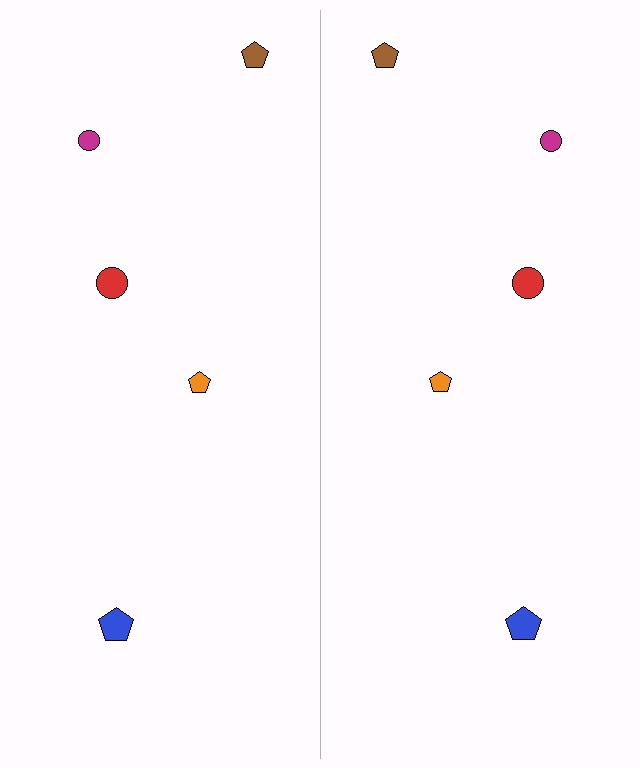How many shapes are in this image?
There are 10 shapes in this image.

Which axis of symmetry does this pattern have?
The pattern has a vertical axis of symmetry running through the center of the image.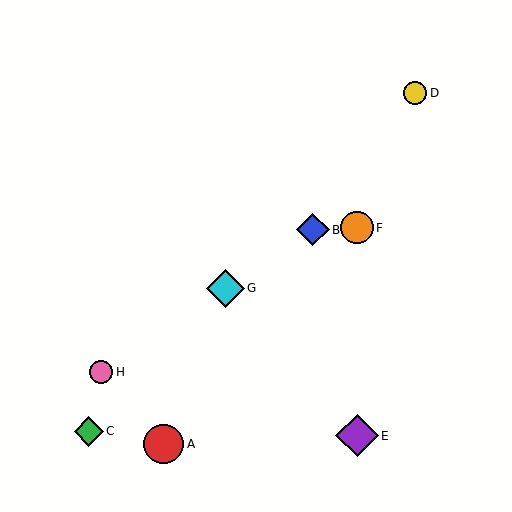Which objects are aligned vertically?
Objects E, F are aligned vertically.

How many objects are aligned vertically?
2 objects (E, F) are aligned vertically.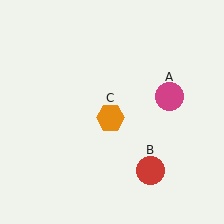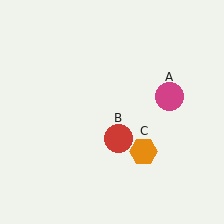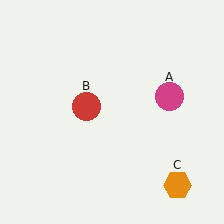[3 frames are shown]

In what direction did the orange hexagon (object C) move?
The orange hexagon (object C) moved down and to the right.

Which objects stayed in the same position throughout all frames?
Magenta circle (object A) remained stationary.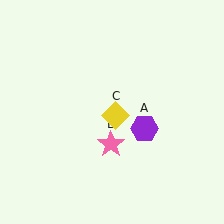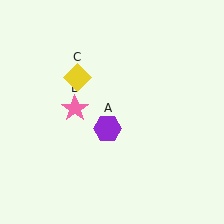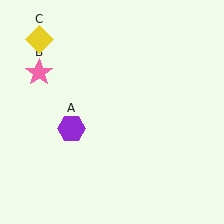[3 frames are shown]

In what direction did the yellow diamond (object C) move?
The yellow diamond (object C) moved up and to the left.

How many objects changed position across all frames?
3 objects changed position: purple hexagon (object A), pink star (object B), yellow diamond (object C).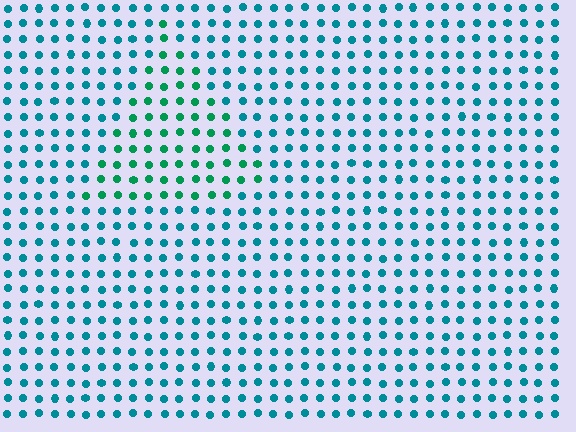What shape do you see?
I see a triangle.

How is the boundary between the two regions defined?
The boundary is defined purely by a slight shift in hue (about 33 degrees). Spacing, size, and orientation are identical on both sides.